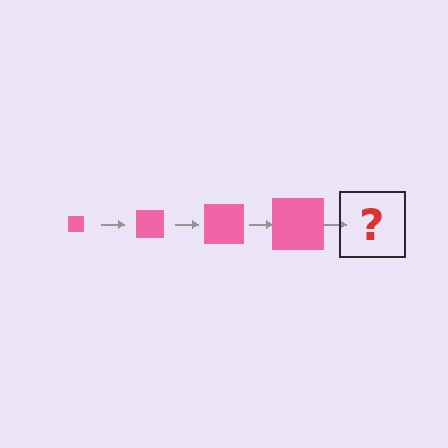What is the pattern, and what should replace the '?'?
The pattern is that the square gets progressively larger each step. The '?' should be a pink square, larger than the previous one.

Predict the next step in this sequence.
The next step is a pink square, larger than the previous one.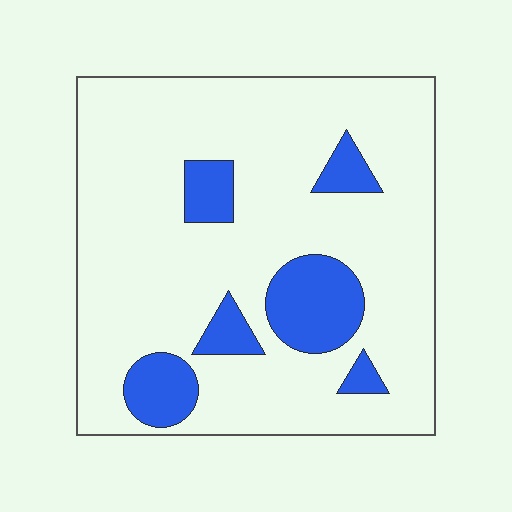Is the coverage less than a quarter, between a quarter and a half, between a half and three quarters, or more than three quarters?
Less than a quarter.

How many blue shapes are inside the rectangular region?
6.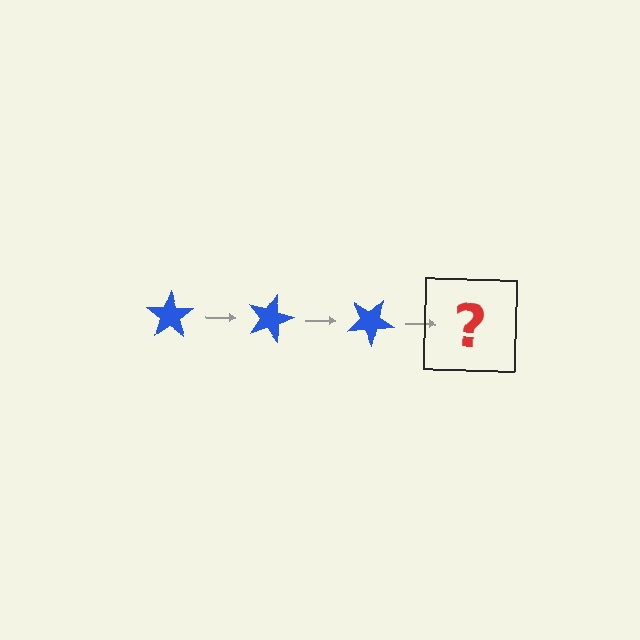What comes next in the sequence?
The next element should be a blue star rotated 45 degrees.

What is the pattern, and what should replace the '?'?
The pattern is that the star rotates 15 degrees each step. The '?' should be a blue star rotated 45 degrees.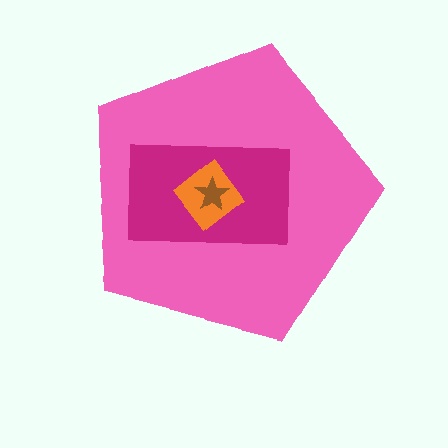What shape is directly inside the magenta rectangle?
The orange diamond.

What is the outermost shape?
The pink pentagon.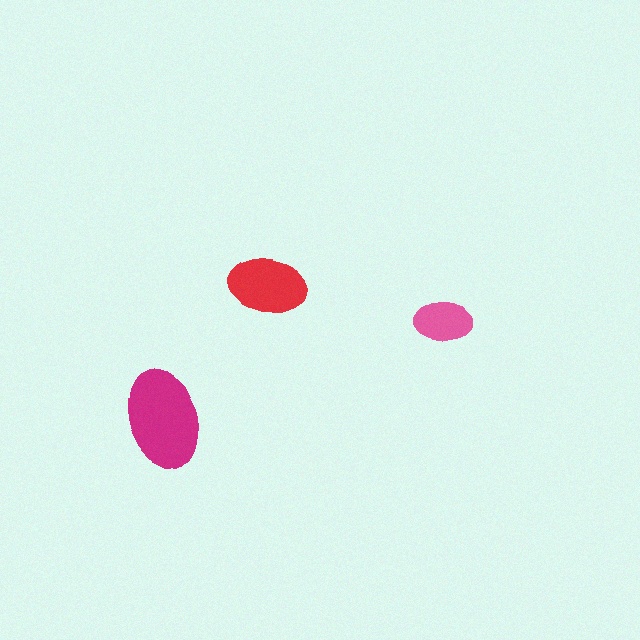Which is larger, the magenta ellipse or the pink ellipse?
The magenta one.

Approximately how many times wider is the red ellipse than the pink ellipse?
About 1.5 times wider.